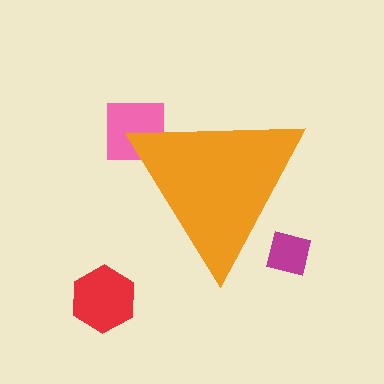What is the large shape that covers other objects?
An orange triangle.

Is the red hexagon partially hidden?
No, the red hexagon is fully visible.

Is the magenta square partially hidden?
Yes, the magenta square is partially hidden behind the orange triangle.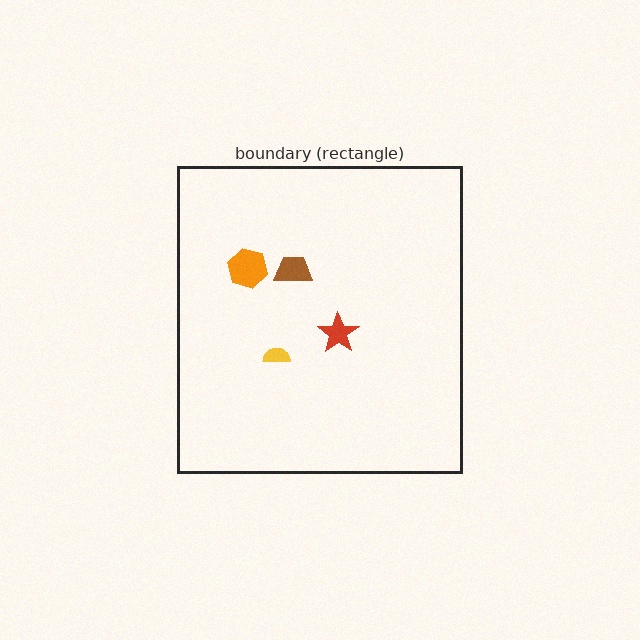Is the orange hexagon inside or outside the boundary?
Inside.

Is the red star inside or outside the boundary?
Inside.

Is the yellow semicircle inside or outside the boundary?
Inside.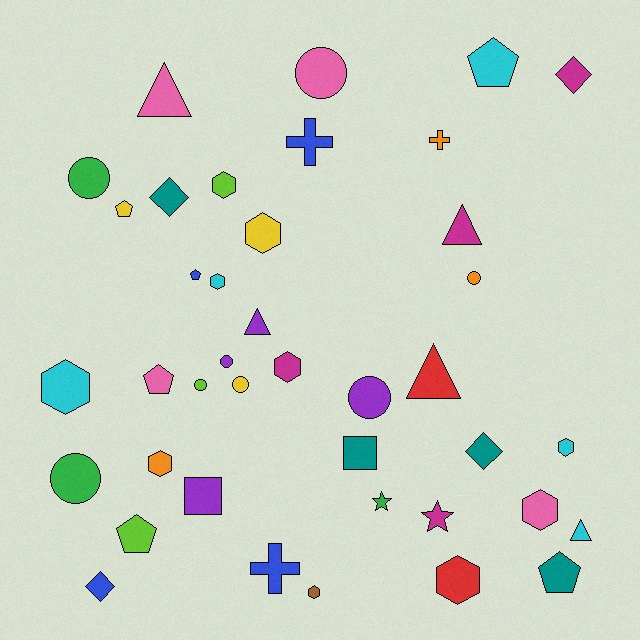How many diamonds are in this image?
There are 4 diamonds.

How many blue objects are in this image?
There are 4 blue objects.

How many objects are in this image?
There are 40 objects.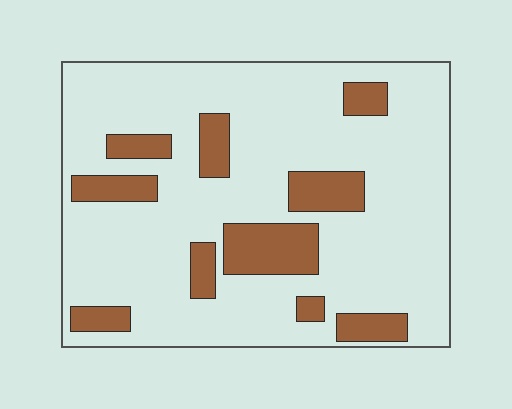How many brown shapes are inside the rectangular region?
10.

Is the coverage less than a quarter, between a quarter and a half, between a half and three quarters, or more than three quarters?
Less than a quarter.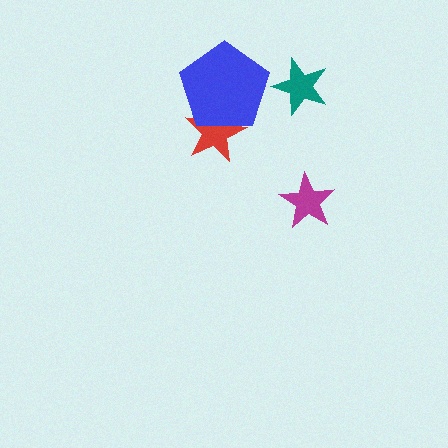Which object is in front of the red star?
The blue pentagon is in front of the red star.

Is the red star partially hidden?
Yes, it is partially covered by another shape.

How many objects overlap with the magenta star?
0 objects overlap with the magenta star.